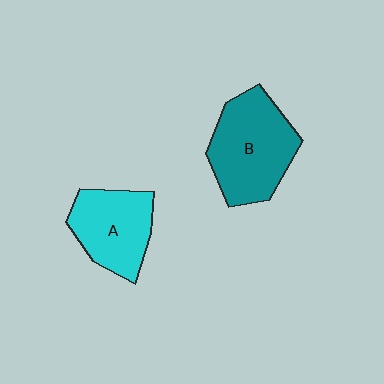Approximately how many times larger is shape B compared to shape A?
Approximately 1.3 times.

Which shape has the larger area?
Shape B (teal).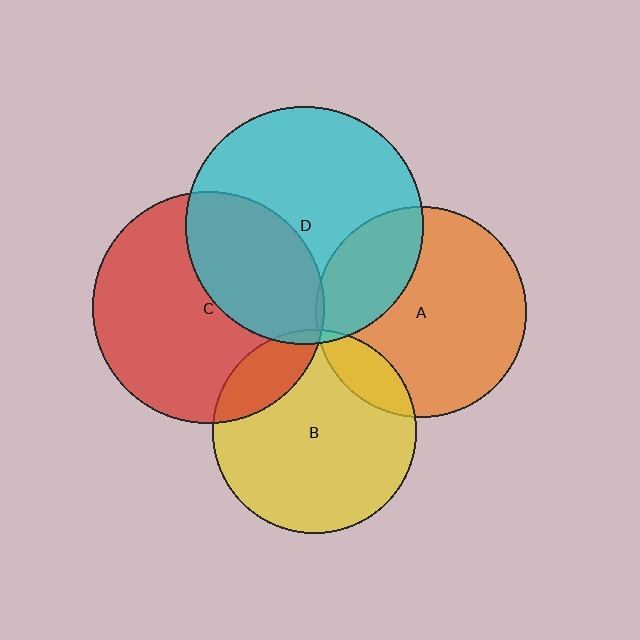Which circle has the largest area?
Circle D (cyan).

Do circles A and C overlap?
Yes.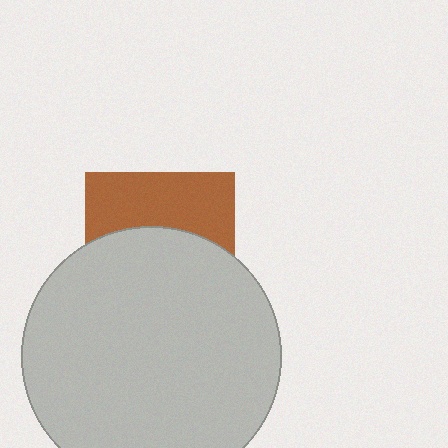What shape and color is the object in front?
The object in front is a light gray circle.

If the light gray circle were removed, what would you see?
You would see the complete brown square.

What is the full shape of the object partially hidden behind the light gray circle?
The partially hidden object is a brown square.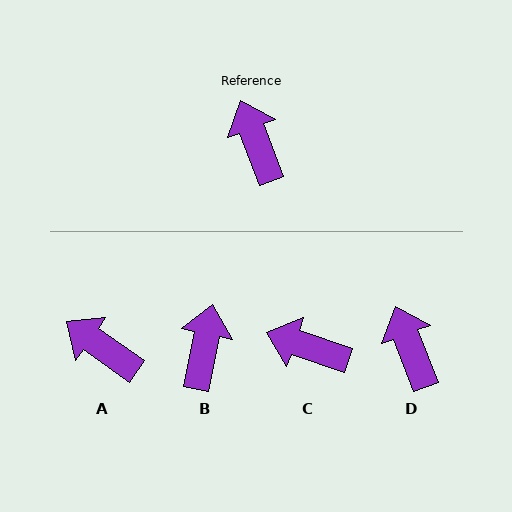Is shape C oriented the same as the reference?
No, it is off by about 50 degrees.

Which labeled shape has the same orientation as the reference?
D.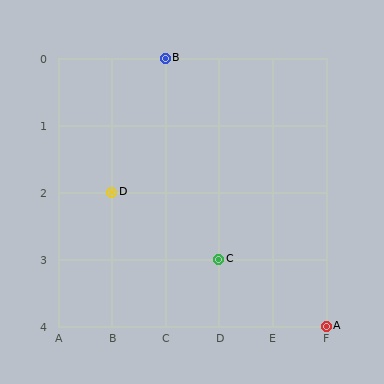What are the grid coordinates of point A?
Point A is at grid coordinates (F, 4).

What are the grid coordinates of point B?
Point B is at grid coordinates (C, 0).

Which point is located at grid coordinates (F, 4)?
Point A is at (F, 4).